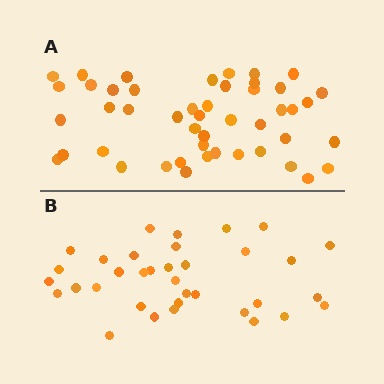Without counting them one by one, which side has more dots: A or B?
Region A (the top region) has more dots.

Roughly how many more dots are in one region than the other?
Region A has roughly 12 or so more dots than region B.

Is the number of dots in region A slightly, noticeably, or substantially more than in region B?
Region A has noticeably more, but not dramatically so. The ratio is roughly 1.3 to 1.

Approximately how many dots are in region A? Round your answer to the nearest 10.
About 50 dots. (The exact count is 47, which rounds to 50.)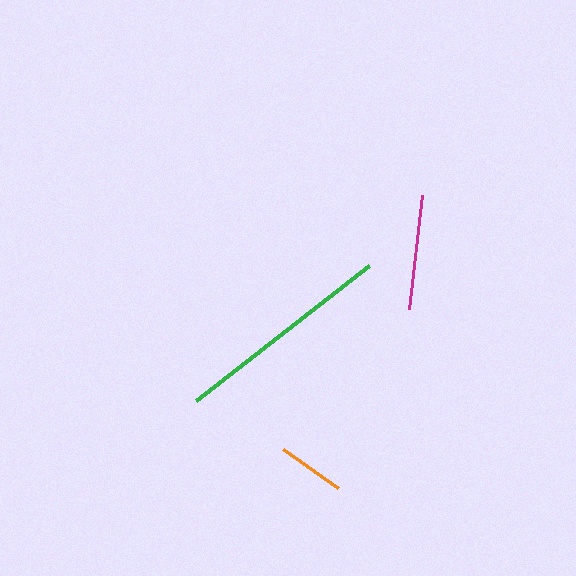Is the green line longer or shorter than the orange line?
The green line is longer than the orange line.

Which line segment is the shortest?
The orange line is the shortest at approximately 67 pixels.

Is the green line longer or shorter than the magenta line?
The green line is longer than the magenta line.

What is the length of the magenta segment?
The magenta segment is approximately 115 pixels long.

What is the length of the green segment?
The green segment is approximately 220 pixels long.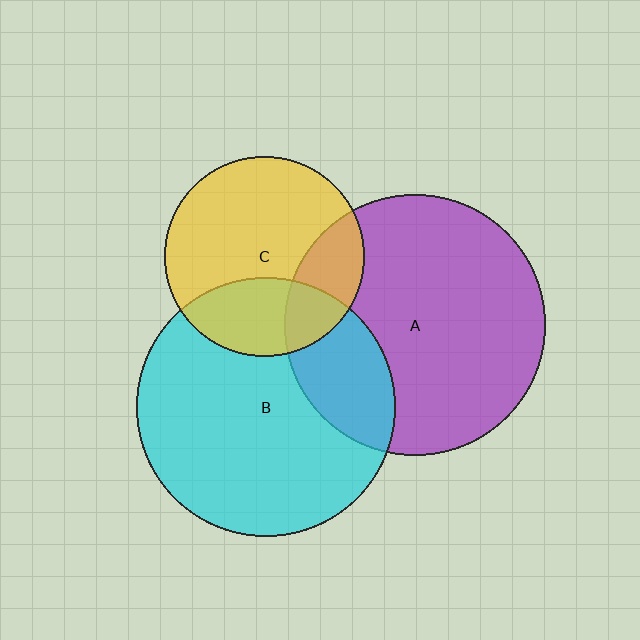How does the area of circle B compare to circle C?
Approximately 1.7 times.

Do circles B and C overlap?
Yes.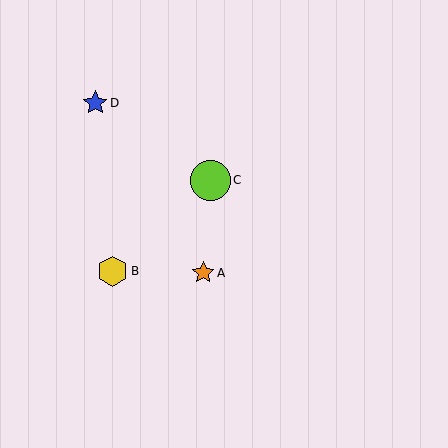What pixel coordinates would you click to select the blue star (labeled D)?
Click at (95, 103) to select the blue star D.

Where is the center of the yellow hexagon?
The center of the yellow hexagon is at (113, 271).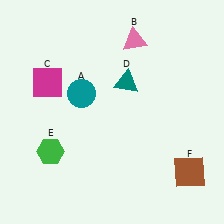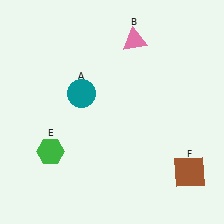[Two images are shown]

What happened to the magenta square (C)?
The magenta square (C) was removed in Image 2. It was in the top-left area of Image 1.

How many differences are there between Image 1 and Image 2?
There are 2 differences between the two images.